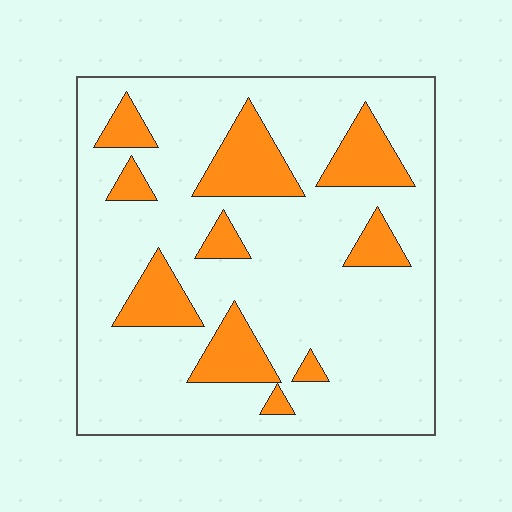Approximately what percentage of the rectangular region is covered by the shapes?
Approximately 20%.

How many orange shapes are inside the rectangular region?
10.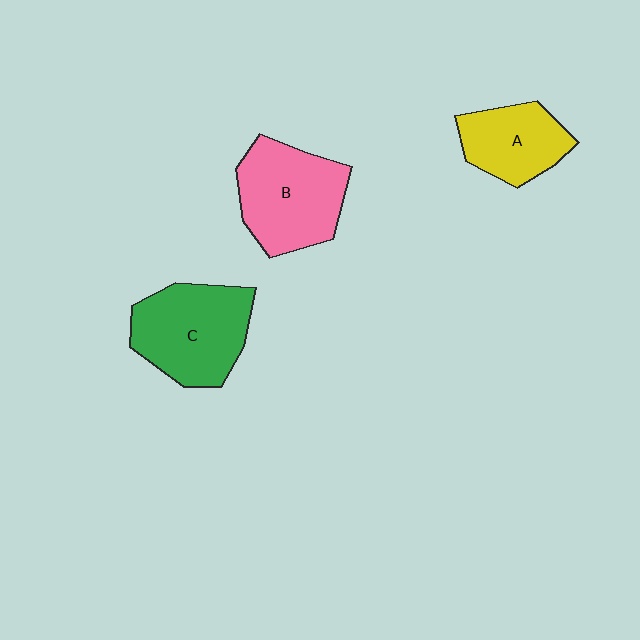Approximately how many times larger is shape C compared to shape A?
Approximately 1.5 times.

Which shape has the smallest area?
Shape A (yellow).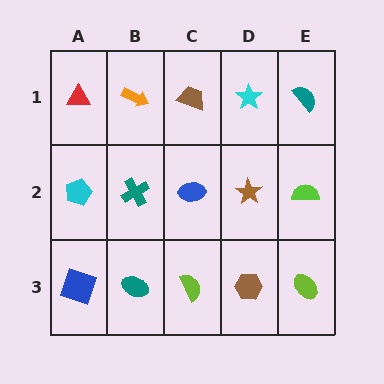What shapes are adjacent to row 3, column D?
A brown star (row 2, column D), a lime semicircle (row 3, column C), a lime ellipse (row 3, column E).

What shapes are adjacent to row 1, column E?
A lime semicircle (row 2, column E), a cyan star (row 1, column D).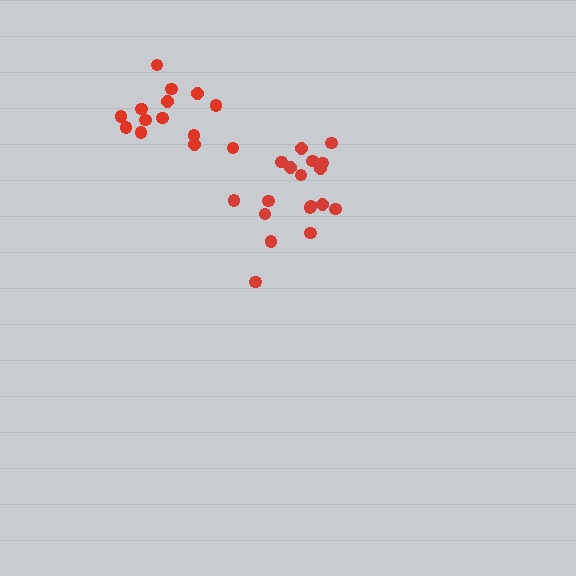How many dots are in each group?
Group 1: 18 dots, Group 2: 14 dots (32 total).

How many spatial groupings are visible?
There are 2 spatial groupings.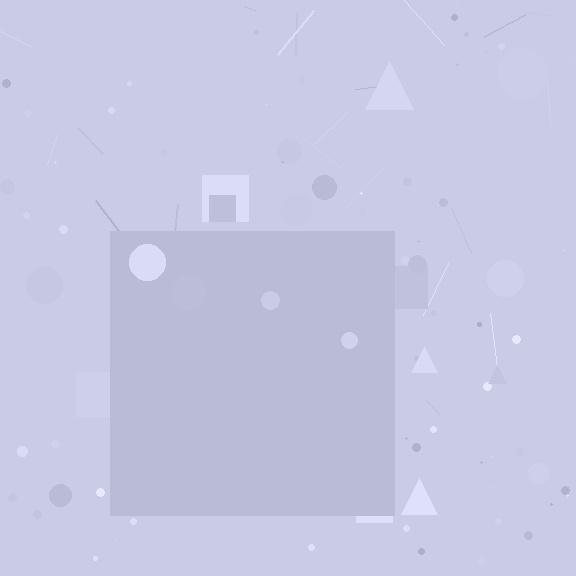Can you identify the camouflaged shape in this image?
The camouflaged shape is a square.